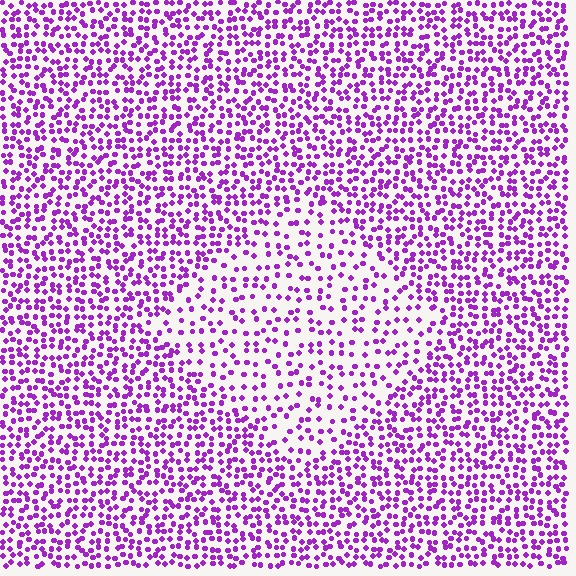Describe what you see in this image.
The image contains small purple elements arranged at two different densities. A diamond-shaped region is visible where the elements are less densely packed than the surrounding area.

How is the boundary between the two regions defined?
The boundary is defined by a change in element density (approximately 1.8x ratio). All elements are the same color, size, and shape.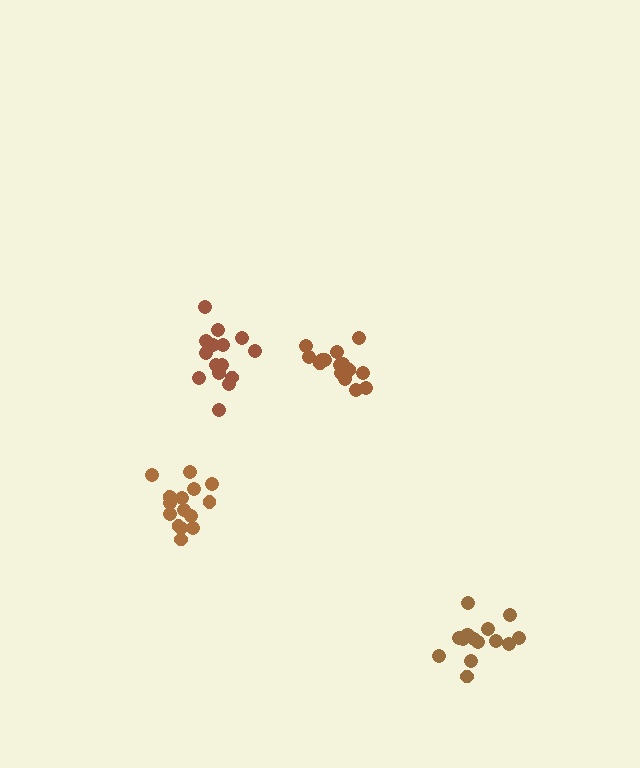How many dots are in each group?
Group 1: 16 dots, Group 2: 16 dots, Group 3: 15 dots, Group 4: 15 dots (62 total).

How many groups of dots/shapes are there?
There are 4 groups.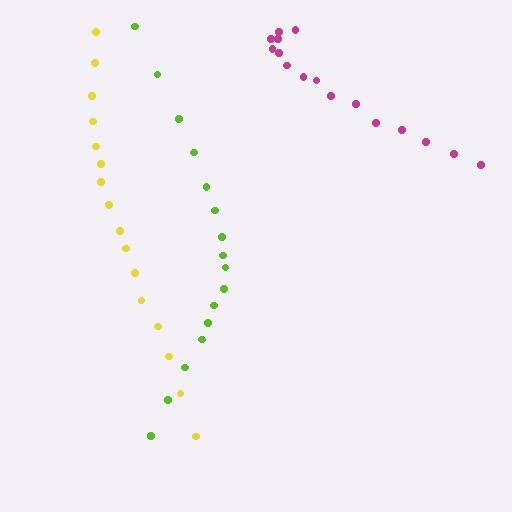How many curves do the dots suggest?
There are 3 distinct paths.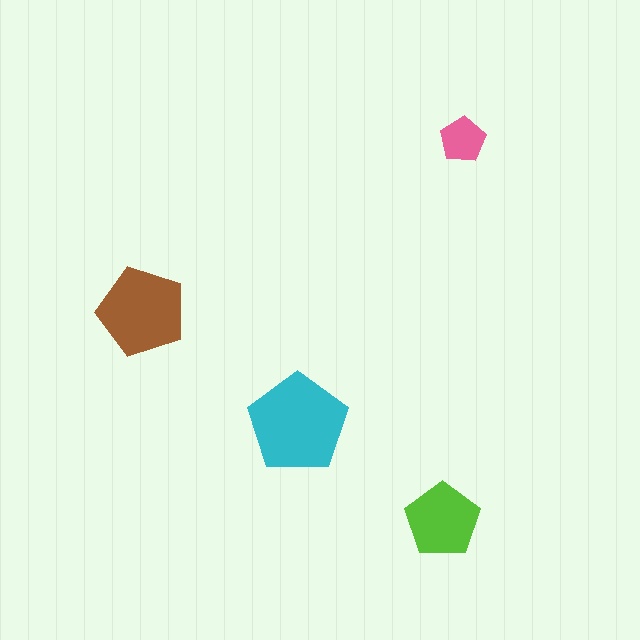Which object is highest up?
The pink pentagon is topmost.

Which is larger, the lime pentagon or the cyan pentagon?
The cyan one.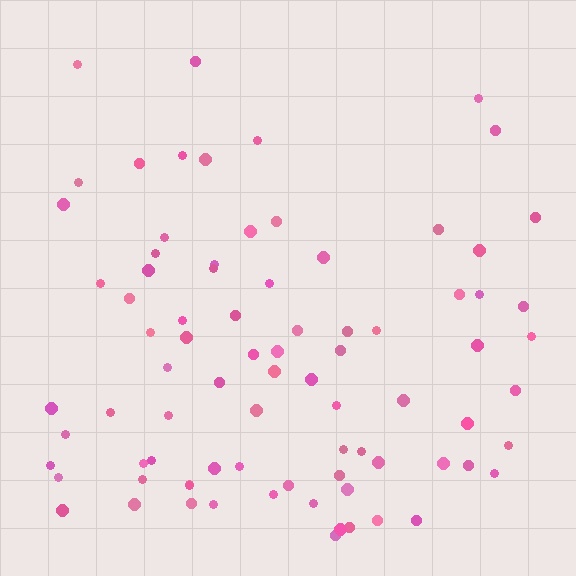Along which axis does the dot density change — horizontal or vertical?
Vertical.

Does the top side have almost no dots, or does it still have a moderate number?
Still a moderate number, just noticeably fewer than the bottom.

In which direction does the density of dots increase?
From top to bottom, with the bottom side densest.